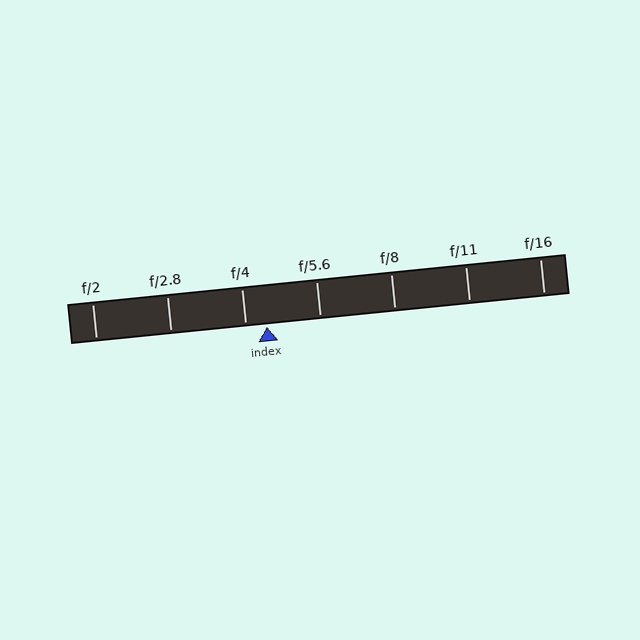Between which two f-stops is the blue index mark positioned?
The index mark is between f/4 and f/5.6.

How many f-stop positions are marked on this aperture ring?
There are 7 f-stop positions marked.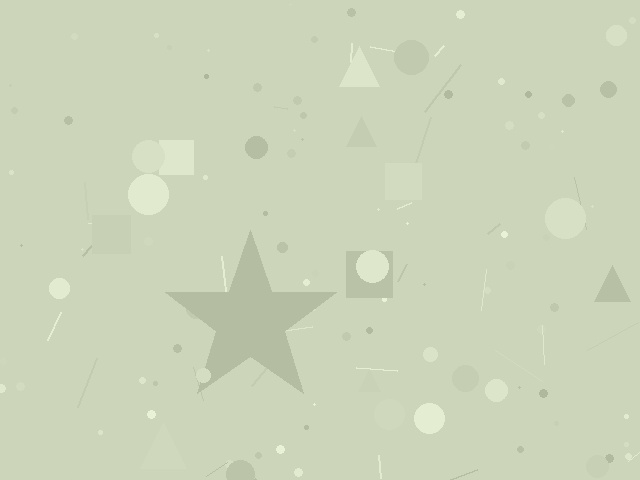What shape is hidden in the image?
A star is hidden in the image.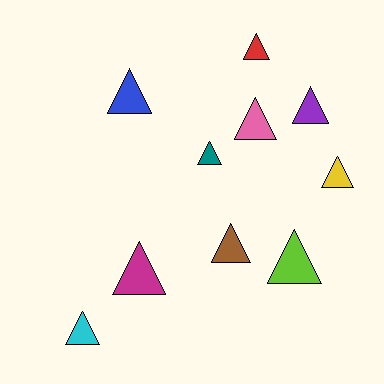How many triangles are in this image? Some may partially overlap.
There are 10 triangles.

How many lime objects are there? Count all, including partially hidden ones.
There is 1 lime object.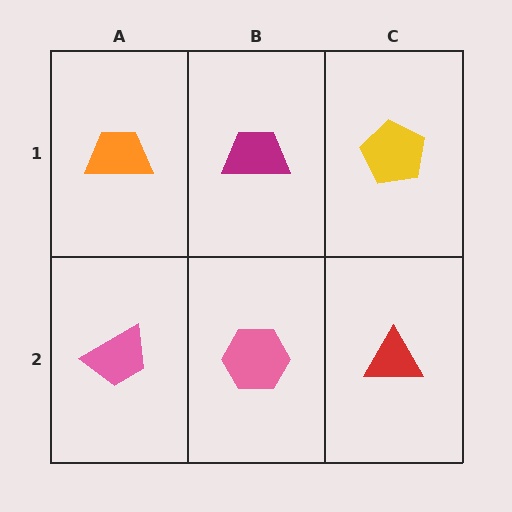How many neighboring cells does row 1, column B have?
3.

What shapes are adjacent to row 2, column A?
An orange trapezoid (row 1, column A), a pink hexagon (row 2, column B).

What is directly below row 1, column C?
A red triangle.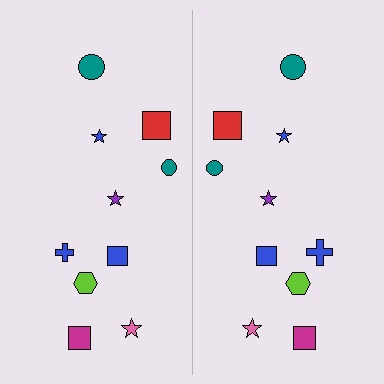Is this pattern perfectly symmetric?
No, the pattern is not perfectly symmetric. The blue cross on the right side has a different size than its mirror counterpart.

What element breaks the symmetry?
The blue cross on the right side has a different size than its mirror counterpart.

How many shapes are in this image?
There are 20 shapes in this image.